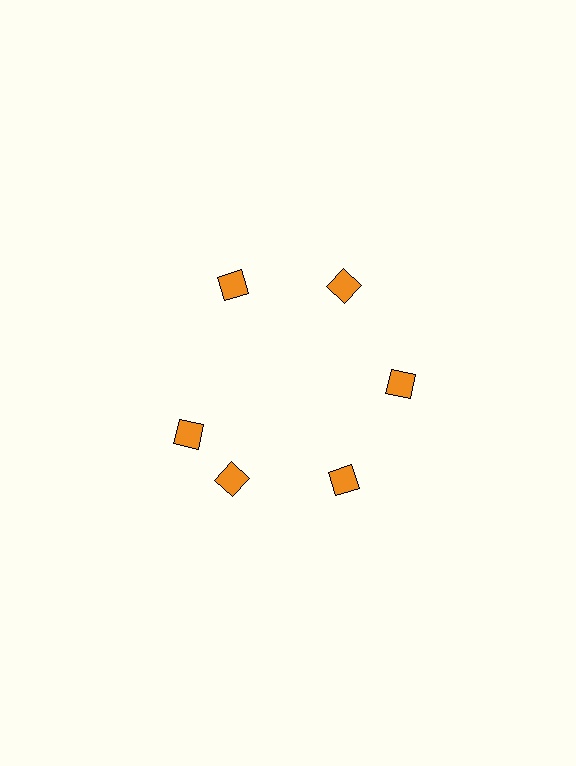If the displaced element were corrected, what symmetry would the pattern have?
It would have 6-fold rotational symmetry — the pattern would map onto itself every 60 degrees.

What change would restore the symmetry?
The symmetry would be restored by rotating it back into even spacing with its neighbors so that all 6 diamonds sit at equal angles and equal distance from the center.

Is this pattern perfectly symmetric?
No. The 6 orange diamonds are arranged in a ring, but one element near the 9 o'clock position is rotated out of alignment along the ring, breaking the 6-fold rotational symmetry.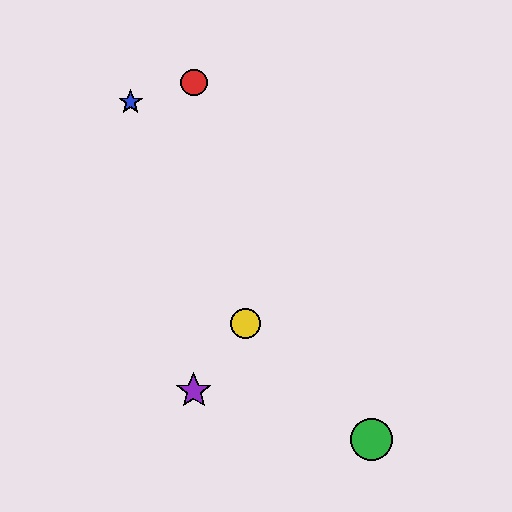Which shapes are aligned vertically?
The red circle, the purple star are aligned vertically.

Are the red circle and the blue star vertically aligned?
No, the red circle is at x≈194 and the blue star is at x≈131.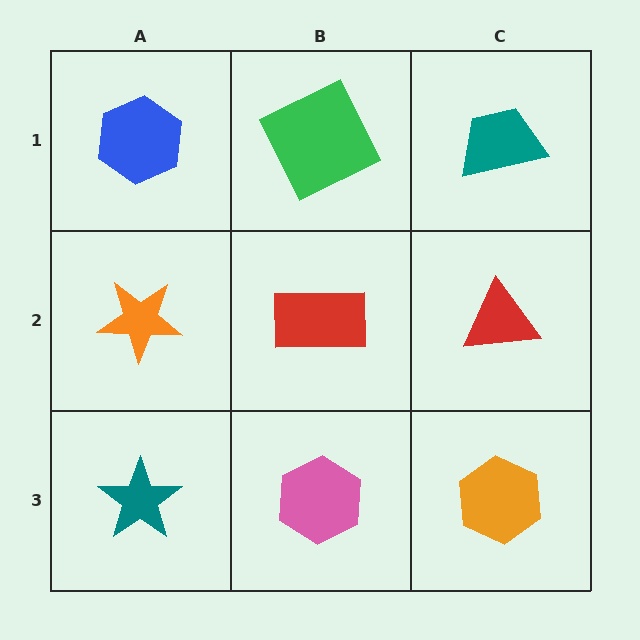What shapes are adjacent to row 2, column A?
A blue hexagon (row 1, column A), a teal star (row 3, column A), a red rectangle (row 2, column B).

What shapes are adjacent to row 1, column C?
A red triangle (row 2, column C), a green square (row 1, column B).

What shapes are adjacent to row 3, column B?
A red rectangle (row 2, column B), a teal star (row 3, column A), an orange hexagon (row 3, column C).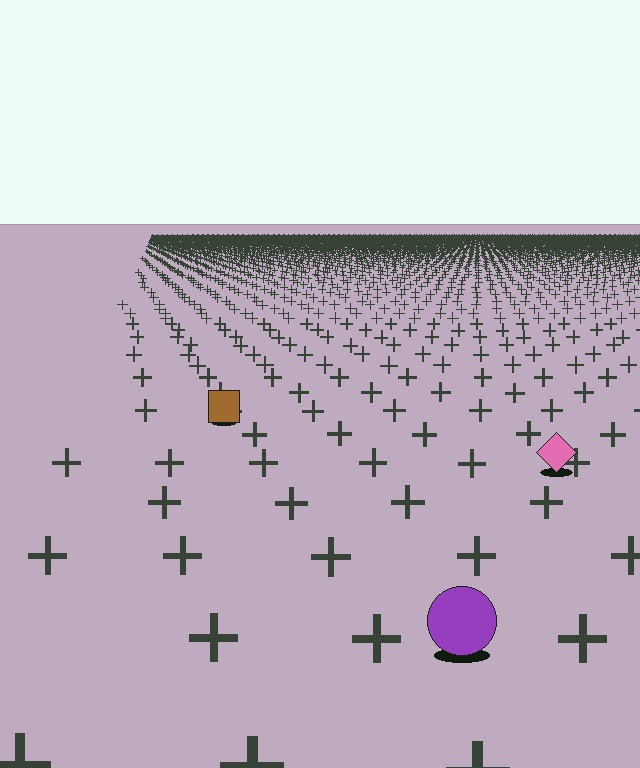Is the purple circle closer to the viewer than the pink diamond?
Yes. The purple circle is closer — you can tell from the texture gradient: the ground texture is coarser near it.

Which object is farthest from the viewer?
The brown square is farthest from the viewer. It appears smaller and the ground texture around it is denser.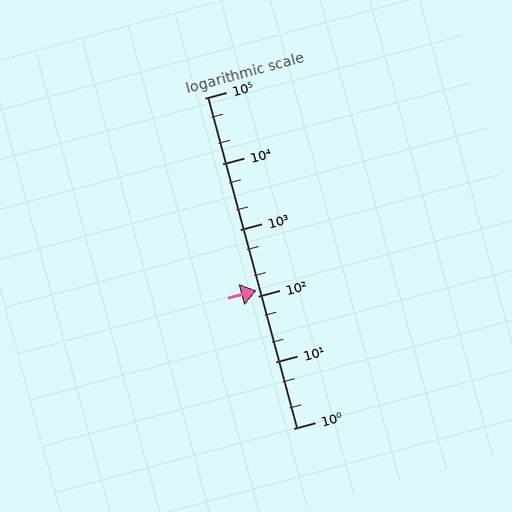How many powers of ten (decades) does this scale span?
The scale spans 5 decades, from 1 to 100000.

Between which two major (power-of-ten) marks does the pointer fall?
The pointer is between 100 and 1000.